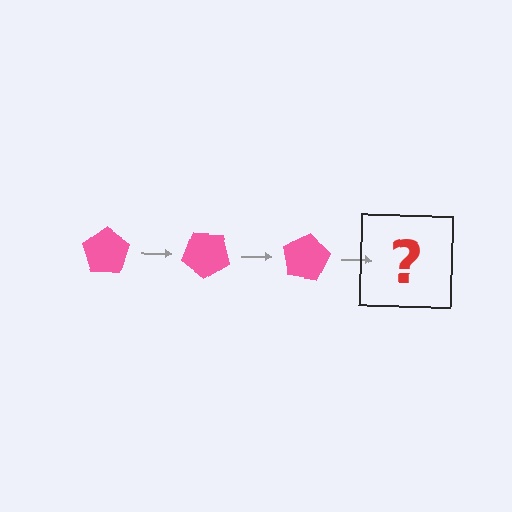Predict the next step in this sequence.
The next step is a pink pentagon rotated 120 degrees.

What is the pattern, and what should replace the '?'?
The pattern is that the pentagon rotates 40 degrees each step. The '?' should be a pink pentagon rotated 120 degrees.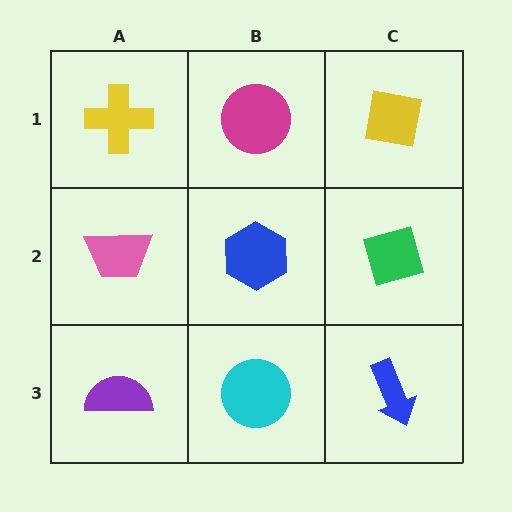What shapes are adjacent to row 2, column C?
A yellow square (row 1, column C), a blue arrow (row 3, column C), a blue hexagon (row 2, column B).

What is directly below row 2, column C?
A blue arrow.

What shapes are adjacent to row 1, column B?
A blue hexagon (row 2, column B), a yellow cross (row 1, column A), a yellow square (row 1, column C).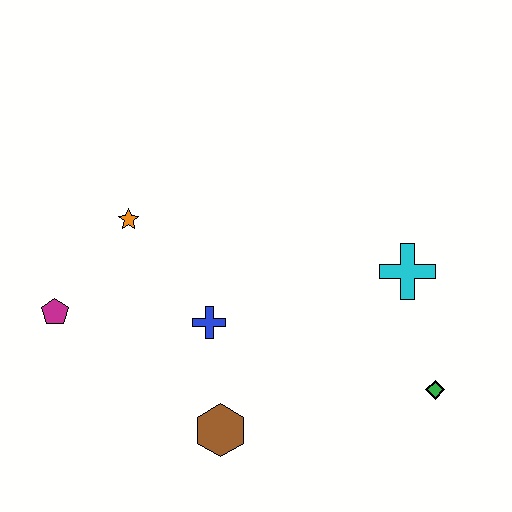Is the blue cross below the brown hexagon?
No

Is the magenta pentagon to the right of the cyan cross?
No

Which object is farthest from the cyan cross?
The magenta pentagon is farthest from the cyan cross.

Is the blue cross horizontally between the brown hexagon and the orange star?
Yes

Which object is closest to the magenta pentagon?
The orange star is closest to the magenta pentagon.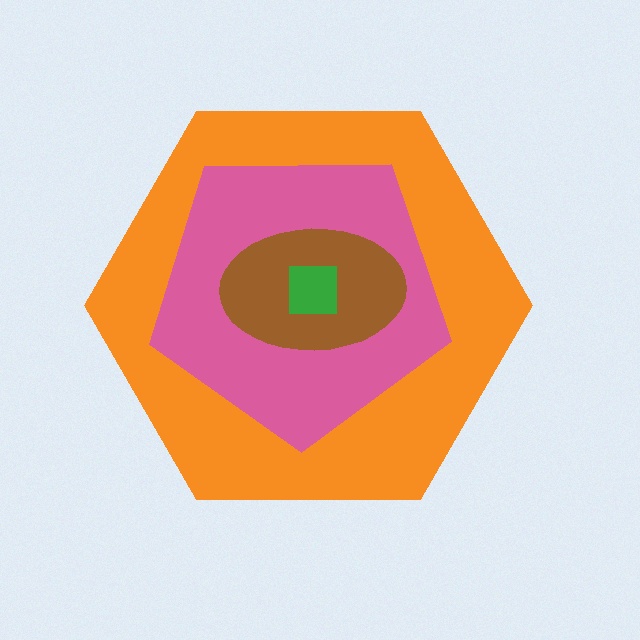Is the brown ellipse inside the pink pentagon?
Yes.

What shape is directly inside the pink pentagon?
The brown ellipse.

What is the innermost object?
The green square.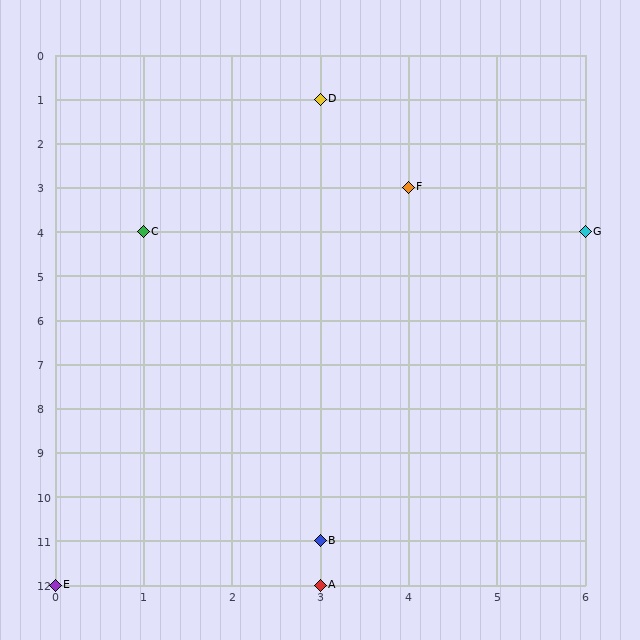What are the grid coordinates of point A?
Point A is at grid coordinates (3, 12).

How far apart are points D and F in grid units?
Points D and F are 1 column and 2 rows apart (about 2.2 grid units diagonally).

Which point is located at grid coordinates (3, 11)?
Point B is at (3, 11).